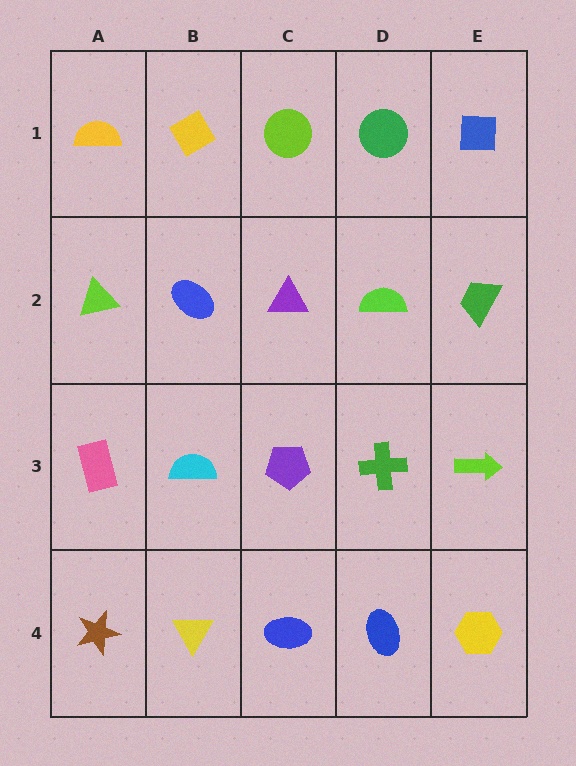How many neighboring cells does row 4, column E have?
2.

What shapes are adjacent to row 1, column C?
A purple triangle (row 2, column C), a yellow diamond (row 1, column B), a green circle (row 1, column D).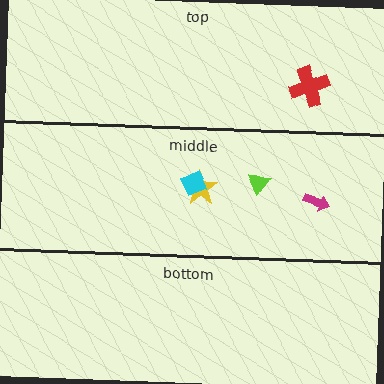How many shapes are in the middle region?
4.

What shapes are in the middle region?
The lime triangle, the yellow star, the cyan diamond, the magenta arrow.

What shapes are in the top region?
The red cross.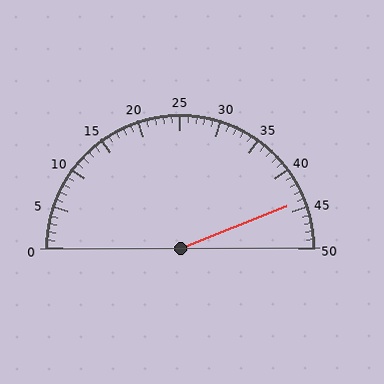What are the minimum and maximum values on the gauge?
The gauge ranges from 0 to 50.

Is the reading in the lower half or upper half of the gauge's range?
The reading is in the upper half of the range (0 to 50).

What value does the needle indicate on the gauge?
The needle indicates approximately 44.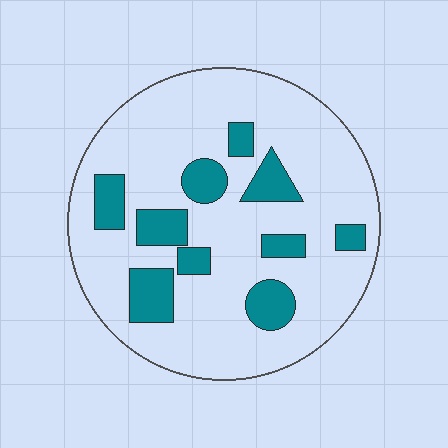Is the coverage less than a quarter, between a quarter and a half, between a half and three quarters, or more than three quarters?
Less than a quarter.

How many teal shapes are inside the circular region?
10.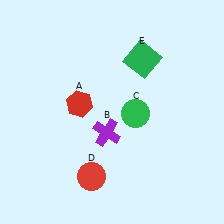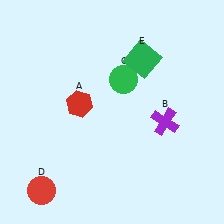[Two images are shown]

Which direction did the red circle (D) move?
The red circle (D) moved left.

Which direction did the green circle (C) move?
The green circle (C) moved up.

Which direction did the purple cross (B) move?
The purple cross (B) moved right.